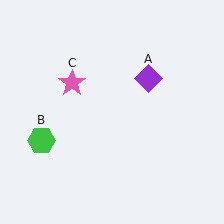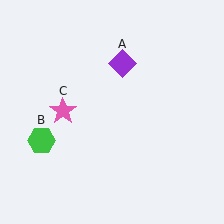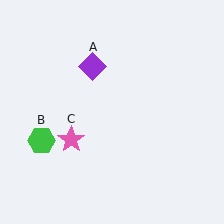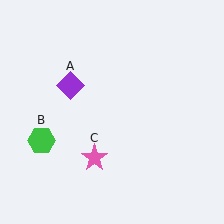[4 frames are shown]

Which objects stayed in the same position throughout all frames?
Green hexagon (object B) remained stationary.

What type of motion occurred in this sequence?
The purple diamond (object A), pink star (object C) rotated counterclockwise around the center of the scene.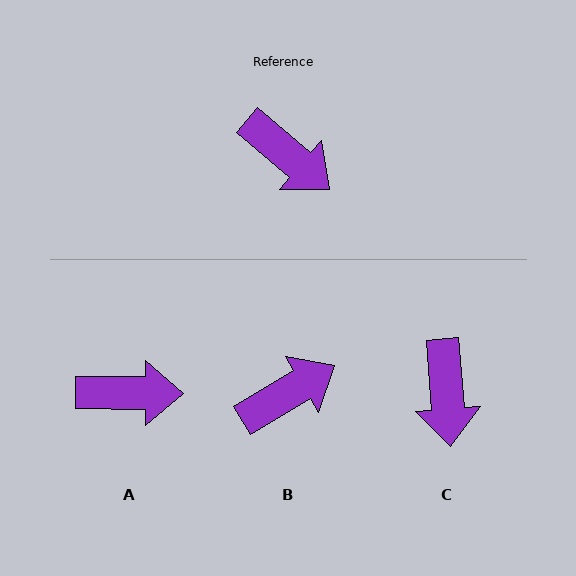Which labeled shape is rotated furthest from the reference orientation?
B, about 71 degrees away.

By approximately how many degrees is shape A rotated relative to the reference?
Approximately 40 degrees counter-clockwise.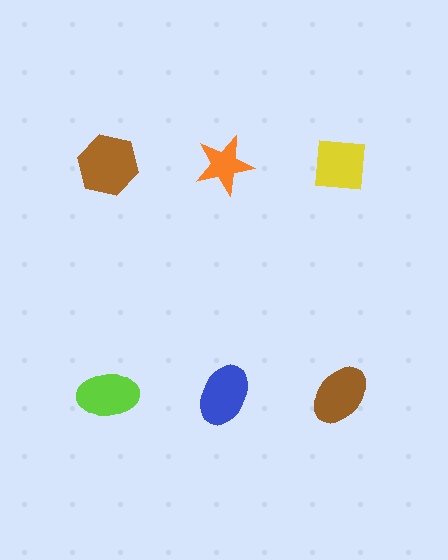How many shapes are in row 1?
3 shapes.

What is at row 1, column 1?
A brown hexagon.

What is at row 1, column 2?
An orange star.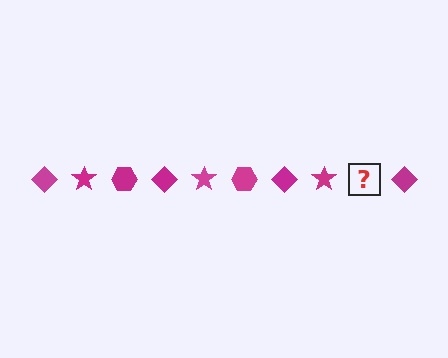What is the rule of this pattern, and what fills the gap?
The rule is that the pattern cycles through diamond, star, hexagon shapes in magenta. The gap should be filled with a magenta hexagon.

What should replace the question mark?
The question mark should be replaced with a magenta hexagon.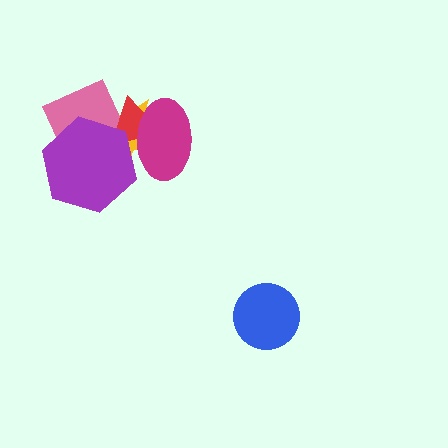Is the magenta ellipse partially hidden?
Yes, it is partially covered by another shape.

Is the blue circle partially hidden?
No, no other shape covers it.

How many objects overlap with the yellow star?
4 objects overlap with the yellow star.